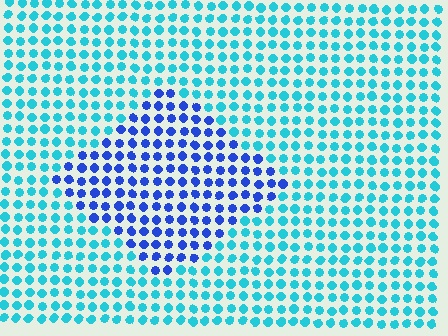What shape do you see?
I see a diamond.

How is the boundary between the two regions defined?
The boundary is defined purely by a slight shift in hue (about 44 degrees). Spacing, size, and orientation are identical on both sides.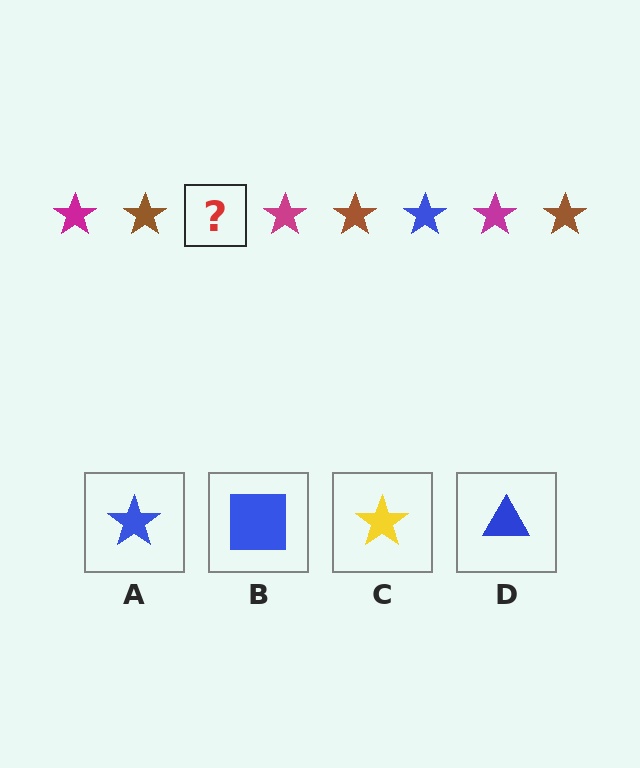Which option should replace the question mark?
Option A.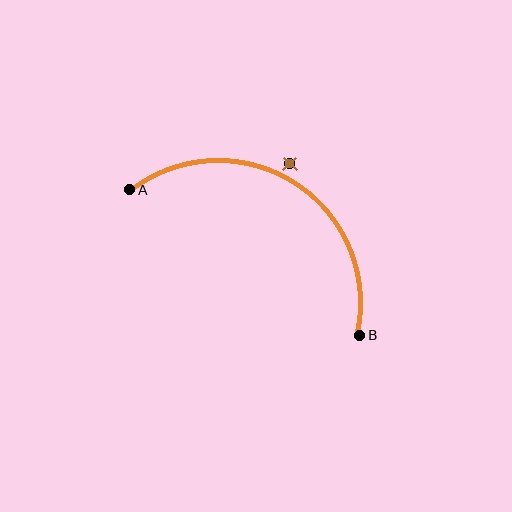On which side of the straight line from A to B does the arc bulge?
The arc bulges above the straight line connecting A and B.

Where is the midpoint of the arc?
The arc midpoint is the point on the curve farthest from the straight line joining A and B. It sits above that line.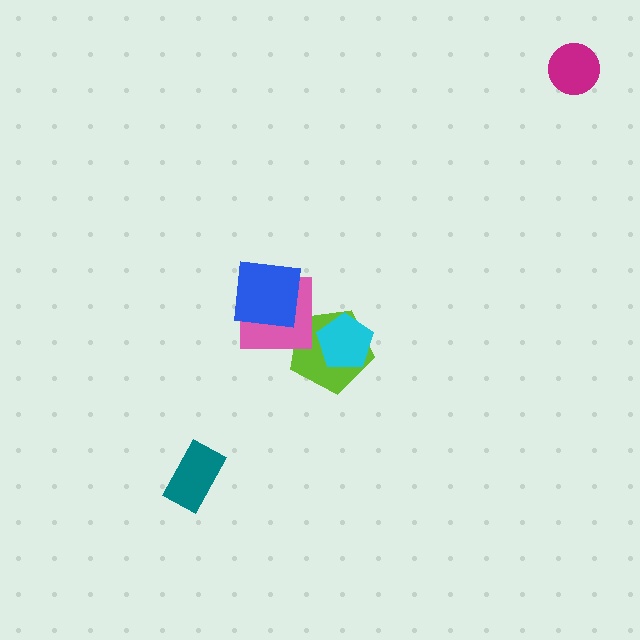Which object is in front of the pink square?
The blue square is in front of the pink square.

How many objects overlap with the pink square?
2 objects overlap with the pink square.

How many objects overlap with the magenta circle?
0 objects overlap with the magenta circle.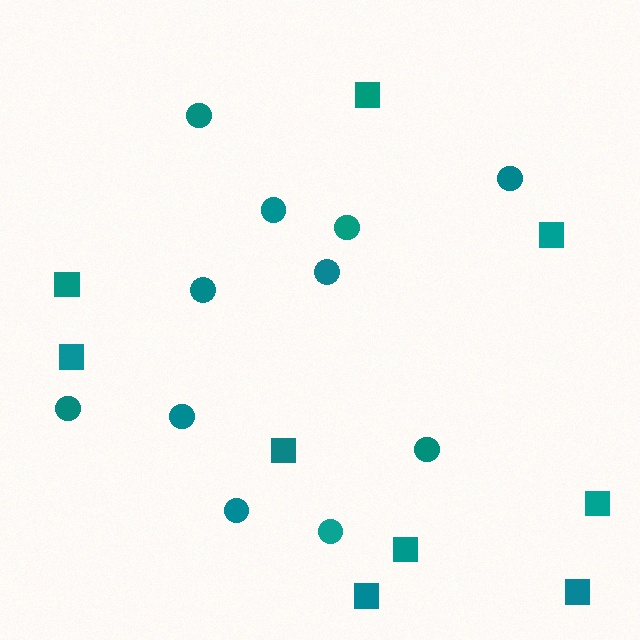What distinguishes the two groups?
There are 2 groups: one group of squares (9) and one group of circles (11).